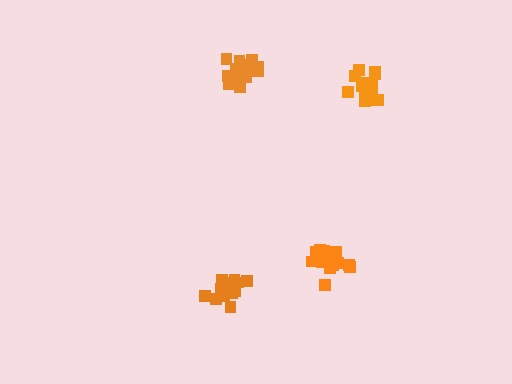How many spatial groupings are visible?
There are 4 spatial groupings.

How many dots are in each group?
Group 1: 15 dots, Group 2: 17 dots, Group 3: 17 dots, Group 4: 20 dots (69 total).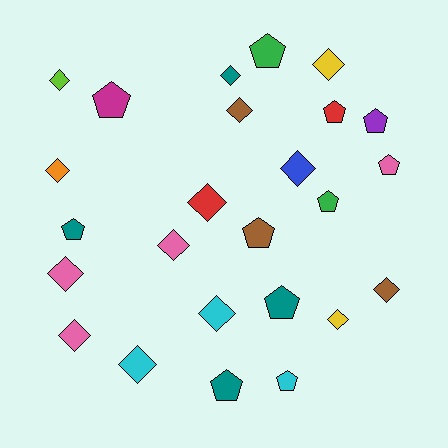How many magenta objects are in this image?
There is 1 magenta object.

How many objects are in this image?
There are 25 objects.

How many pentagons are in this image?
There are 11 pentagons.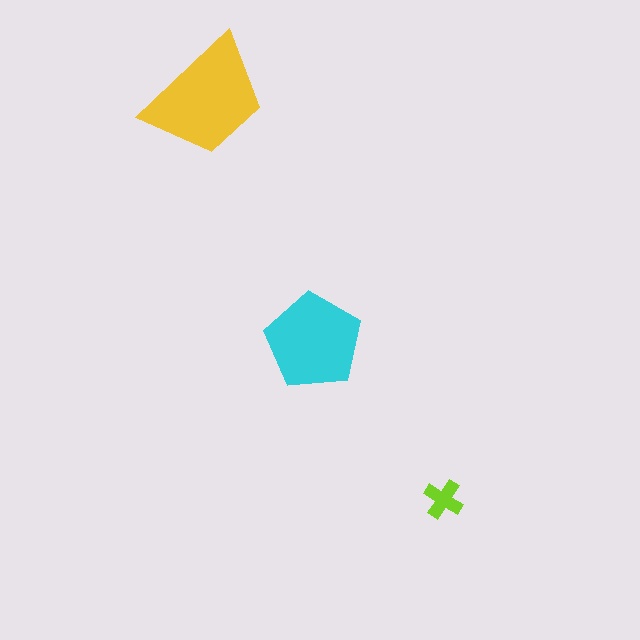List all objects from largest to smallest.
The yellow trapezoid, the cyan pentagon, the lime cross.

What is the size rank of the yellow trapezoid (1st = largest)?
1st.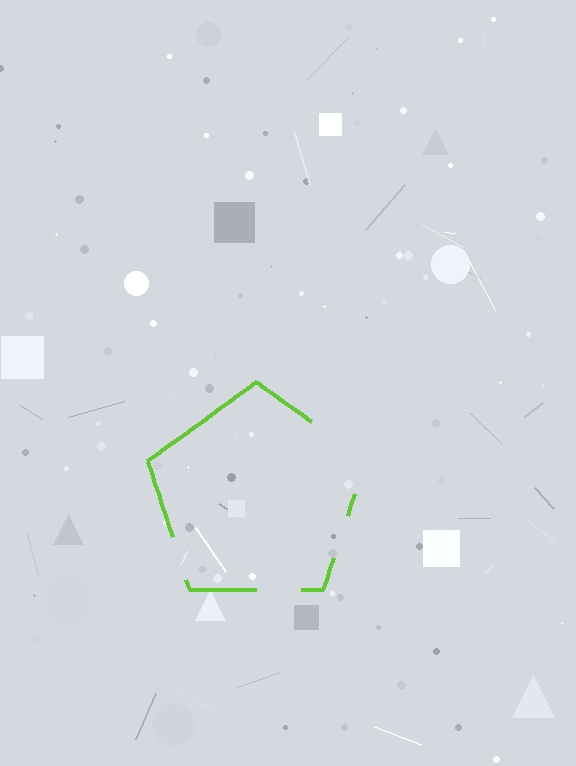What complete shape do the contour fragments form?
The contour fragments form a pentagon.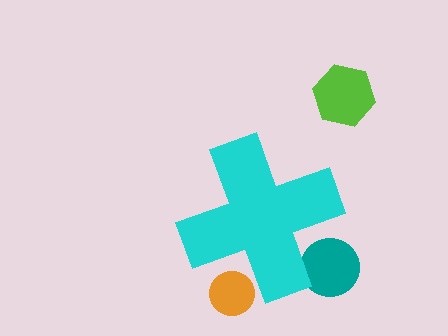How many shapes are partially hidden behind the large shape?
2 shapes are partially hidden.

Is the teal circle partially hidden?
Yes, the teal circle is partially hidden behind the cyan cross.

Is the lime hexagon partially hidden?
No, the lime hexagon is fully visible.